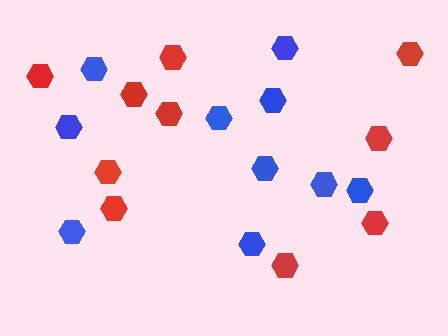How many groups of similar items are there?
There are 2 groups: one group of blue hexagons (10) and one group of red hexagons (10).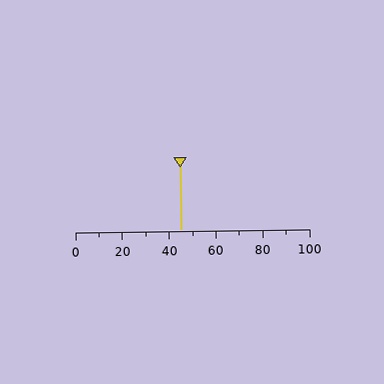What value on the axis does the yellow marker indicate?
The marker indicates approximately 45.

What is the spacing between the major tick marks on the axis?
The major ticks are spaced 20 apart.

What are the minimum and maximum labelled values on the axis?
The axis runs from 0 to 100.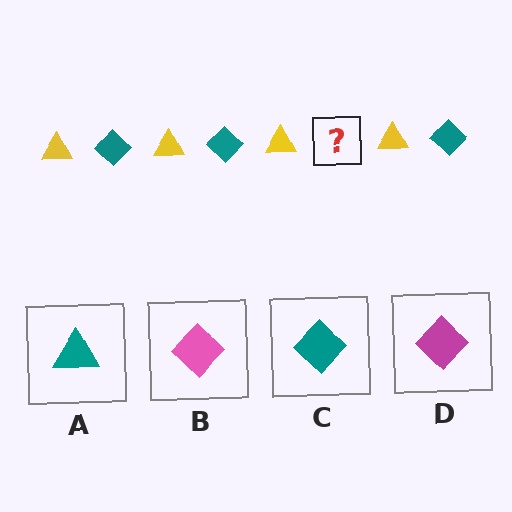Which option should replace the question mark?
Option C.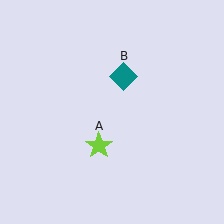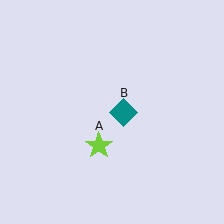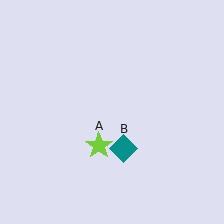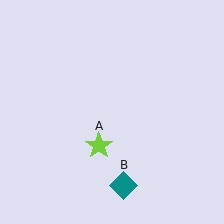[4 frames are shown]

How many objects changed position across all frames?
1 object changed position: teal diamond (object B).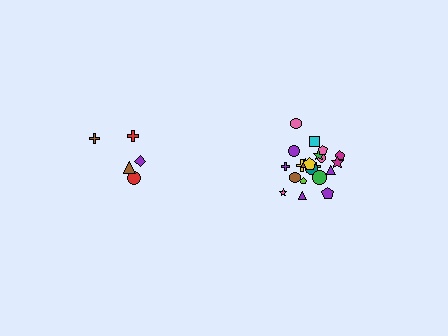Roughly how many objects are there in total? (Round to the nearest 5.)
Roughly 25 objects in total.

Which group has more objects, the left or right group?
The right group.